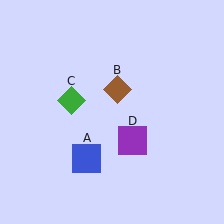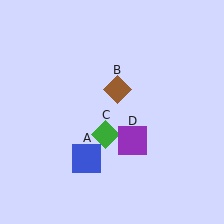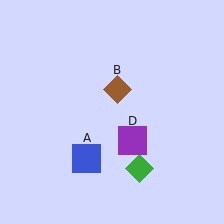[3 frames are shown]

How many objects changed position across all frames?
1 object changed position: green diamond (object C).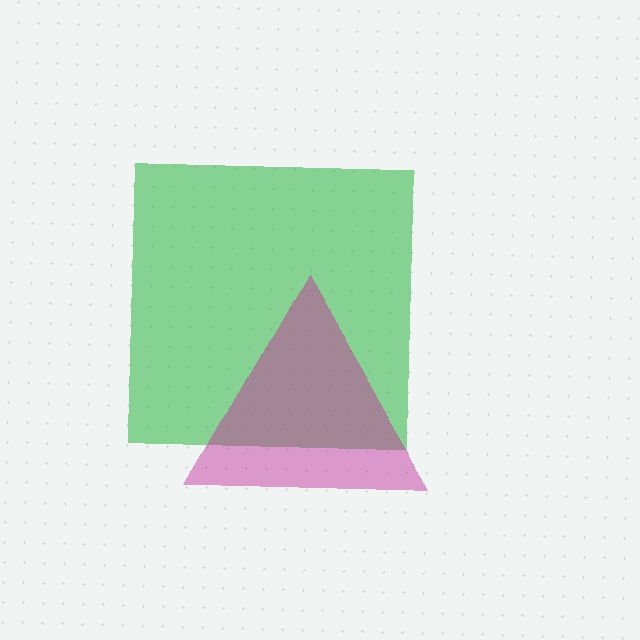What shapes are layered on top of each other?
The layered shapes are: a green square, a magenta triangle.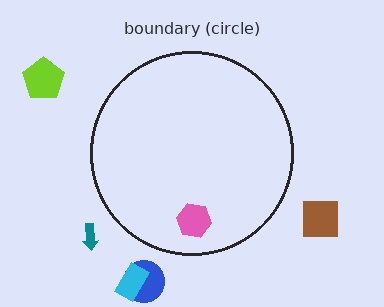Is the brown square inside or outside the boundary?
Outside.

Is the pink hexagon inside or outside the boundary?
Inside.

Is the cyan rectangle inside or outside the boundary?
Outside.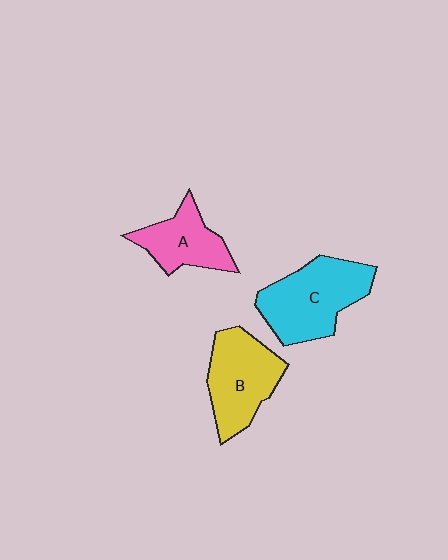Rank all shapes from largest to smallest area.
From largest to smallest: C (cyan), B (yellow), A (pink).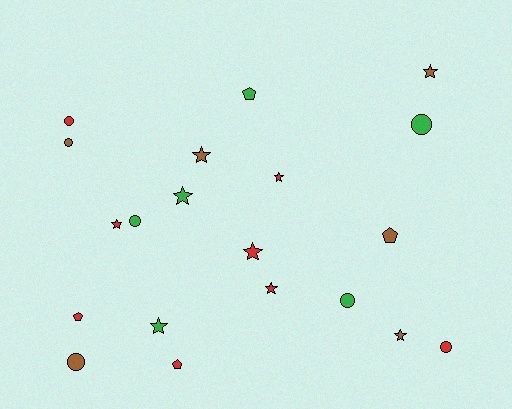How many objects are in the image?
There are 20 objects.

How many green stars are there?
There are 2 green stars.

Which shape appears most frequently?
Star, with 9 objects.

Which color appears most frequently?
Red, with 8 objects.